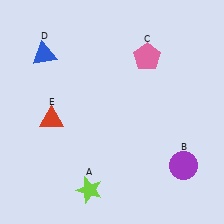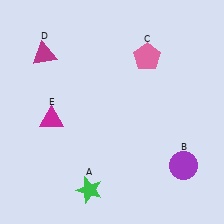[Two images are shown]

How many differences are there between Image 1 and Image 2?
There are 3 differences between the two images.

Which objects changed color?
A changed from lime to green. D changed from blue to magenta. E changed from red to magenta.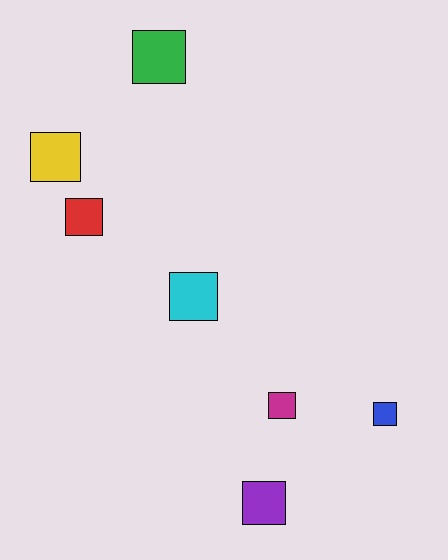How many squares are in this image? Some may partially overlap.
There are 7 squares.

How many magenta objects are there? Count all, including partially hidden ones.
There is 1 magenta object.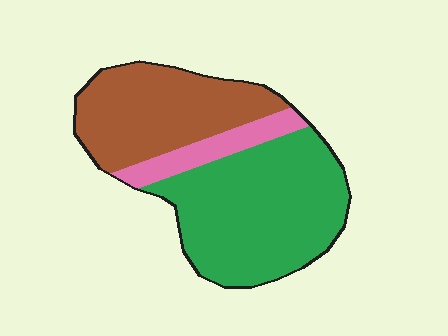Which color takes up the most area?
Green, at roughly 55%.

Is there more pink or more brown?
Brown.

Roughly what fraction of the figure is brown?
Brown covers about 35% of the figure.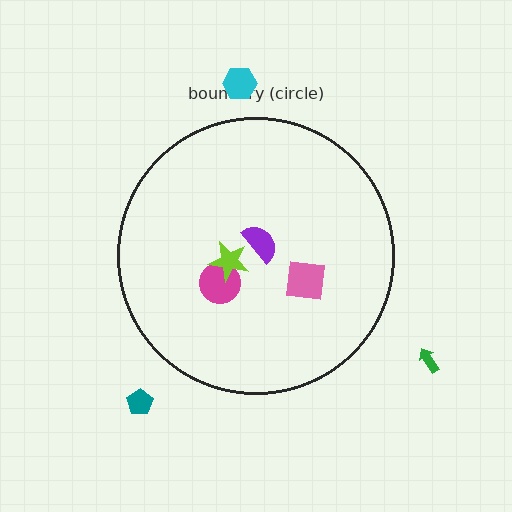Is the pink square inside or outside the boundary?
Inside.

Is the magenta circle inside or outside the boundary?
Inside.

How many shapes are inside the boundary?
4 inside, 3 outside.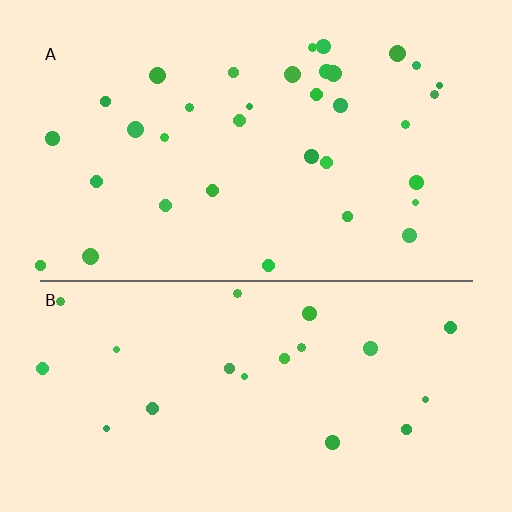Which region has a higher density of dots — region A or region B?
A (the top).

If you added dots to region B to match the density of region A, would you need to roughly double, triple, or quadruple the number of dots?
Approximately double.